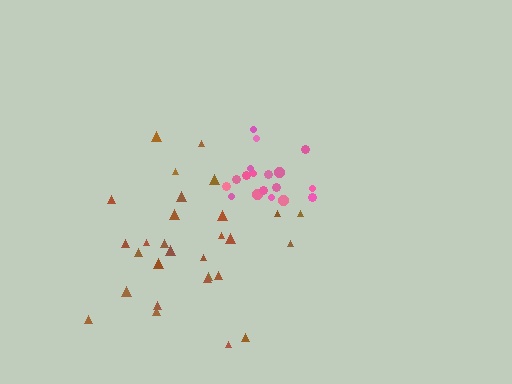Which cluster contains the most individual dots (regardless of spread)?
Brown (29).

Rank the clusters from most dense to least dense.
pink, brown.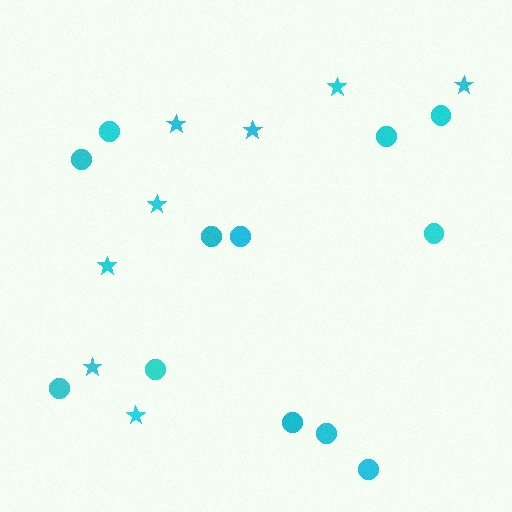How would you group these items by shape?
There are 2 groups: one group of circles (12) and one group of stars (8).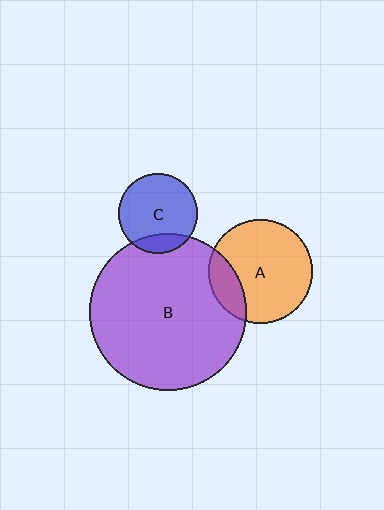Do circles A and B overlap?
Yes.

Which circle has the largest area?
Circle B (purple).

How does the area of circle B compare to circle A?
Approximately 2.3 times.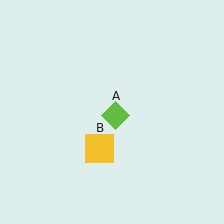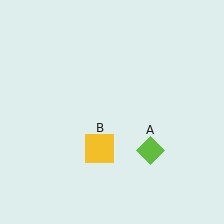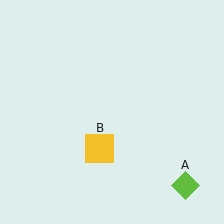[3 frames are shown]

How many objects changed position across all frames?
1 object changed position: lime diamond (object A).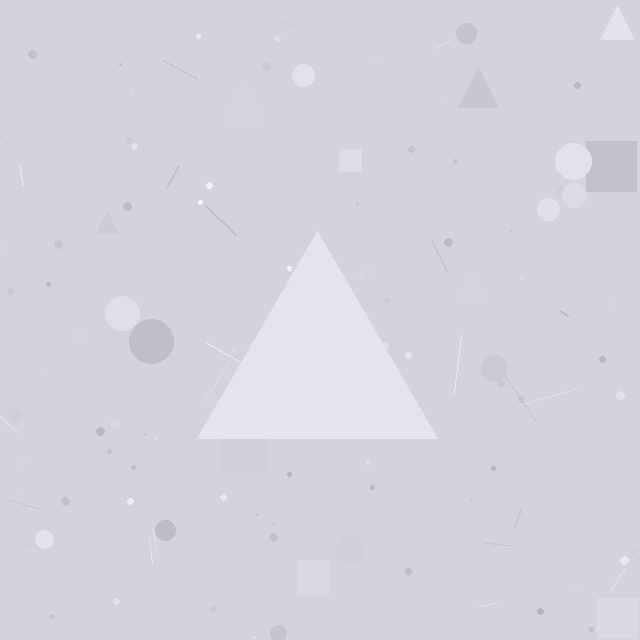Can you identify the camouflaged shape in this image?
The camouflaged shape is a triangle.